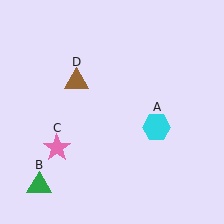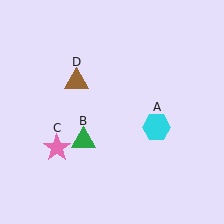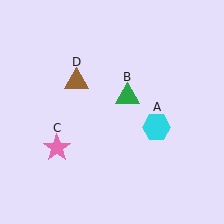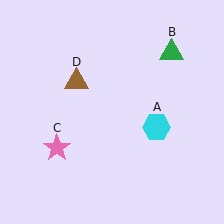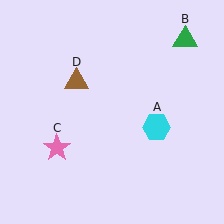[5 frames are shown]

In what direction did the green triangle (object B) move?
The green triangle (object B) moved up and to the right.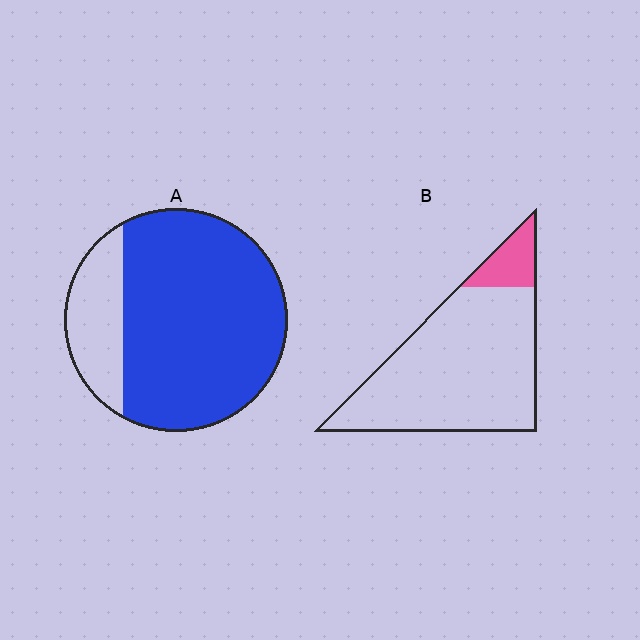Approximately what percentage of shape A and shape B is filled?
A is approximately 80% and B is approximately 15%.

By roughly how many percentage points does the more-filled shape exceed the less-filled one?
By roughly 65 percentage points (A over B).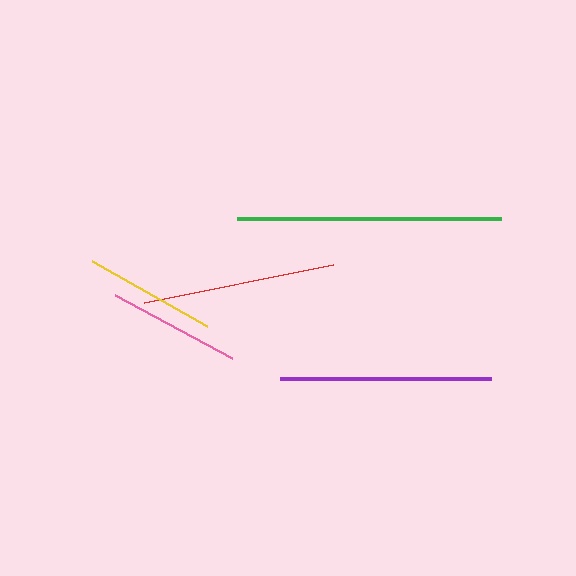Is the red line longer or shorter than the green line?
The green line is longer than the red line.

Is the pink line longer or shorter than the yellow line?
The pink line is longer than the yellow line.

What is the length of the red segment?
The red segment is approximately 193 pixels long.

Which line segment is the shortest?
The yellow line is the shortest at approximately 132 pixels.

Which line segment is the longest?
The green line is the longest at approximately 265 pixels.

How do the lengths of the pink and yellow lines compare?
The pink and yellow lines are approximately the same length.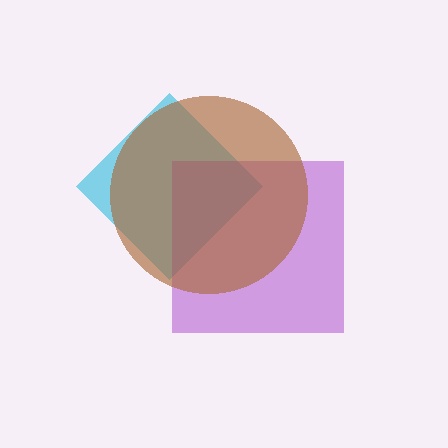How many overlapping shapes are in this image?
There are 3 overlapping shapes in the image.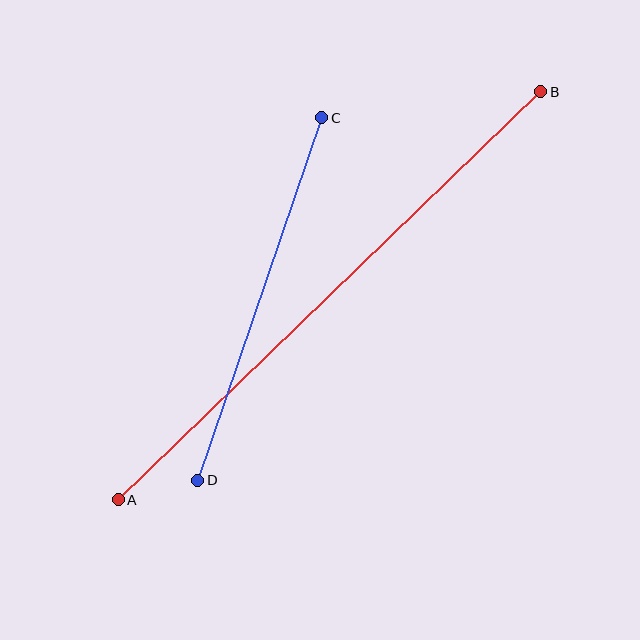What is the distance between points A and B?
The distance is approximately 587 pixels.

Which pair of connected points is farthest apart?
Points A and B are farthest apart.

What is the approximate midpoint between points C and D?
The midpoint is at approximately (260, 299) pixels.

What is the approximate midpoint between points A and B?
The midpoint is at approximately (330, 296) pixels.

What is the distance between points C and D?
The distance is approximately 383 pixels.